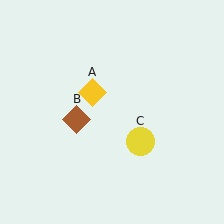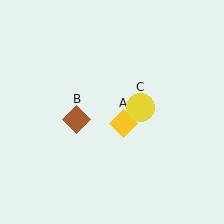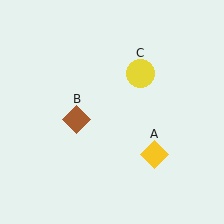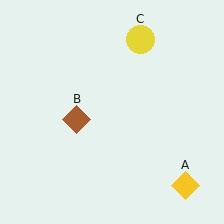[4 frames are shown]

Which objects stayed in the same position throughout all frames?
Brown diamond (object B) remained stationary.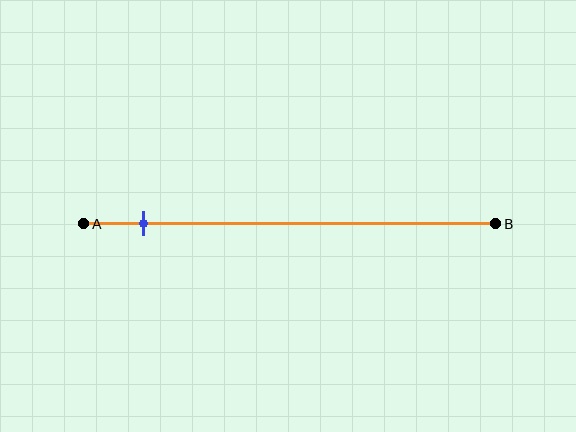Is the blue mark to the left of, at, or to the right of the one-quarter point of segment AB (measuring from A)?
The blue mark is to the left of the one-quarter point of segment AB.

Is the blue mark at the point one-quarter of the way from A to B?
No, the mark is at about 15% from A, not at the 25% one-quarter point.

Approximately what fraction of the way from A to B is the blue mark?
The blue mark is approximately 15% of the way from A to B.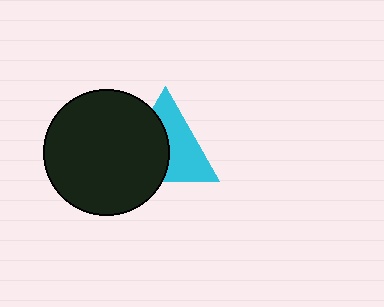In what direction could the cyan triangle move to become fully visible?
The cyan triangle could move right. That would shift it out from behind the black circle entirely.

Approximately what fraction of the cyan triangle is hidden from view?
Roughly 48% of the cyan triangle is hidden behind the black circle.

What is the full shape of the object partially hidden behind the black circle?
The partially hidden object is a cyan triangle.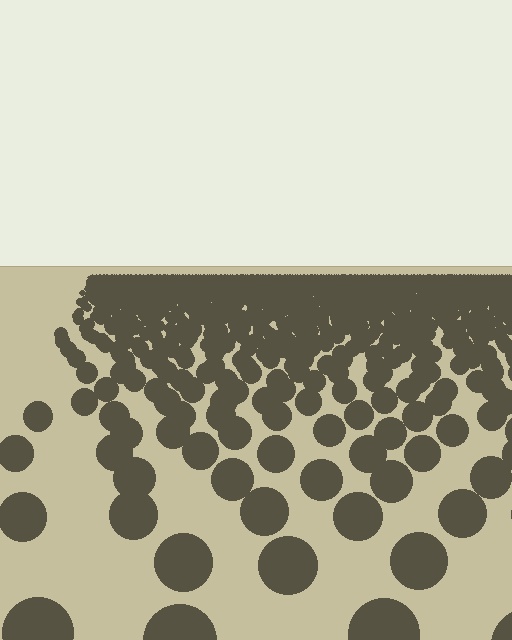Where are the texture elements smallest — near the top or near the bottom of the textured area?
Near the top.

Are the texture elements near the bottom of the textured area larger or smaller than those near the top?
Larger. Near the bottom, elements are closer to the viewer and appear at a bigger on-screen size.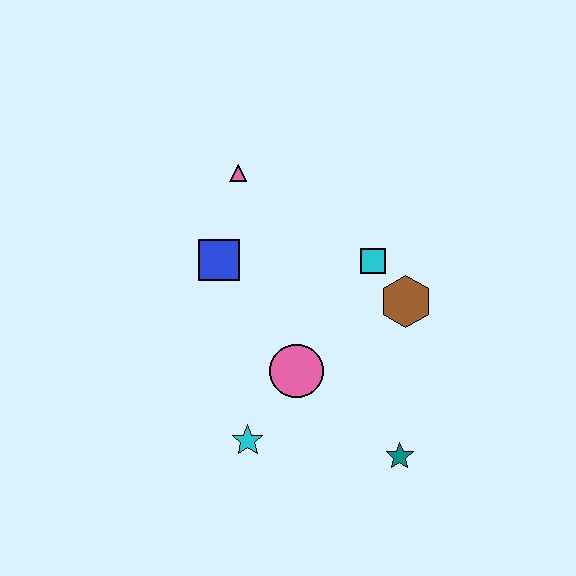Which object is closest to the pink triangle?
The blue square is closest to the pink triangle.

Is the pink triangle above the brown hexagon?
Yes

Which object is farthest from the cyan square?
The cyan star is farthest from the cyan square.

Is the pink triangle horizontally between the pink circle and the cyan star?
No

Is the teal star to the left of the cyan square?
No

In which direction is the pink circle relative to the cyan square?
The pink circle is below the cyan square.